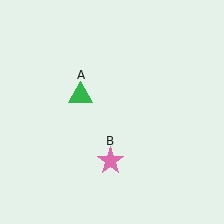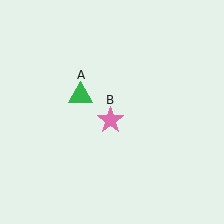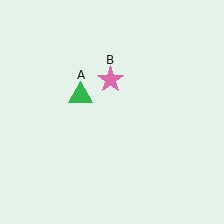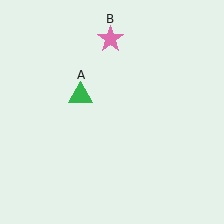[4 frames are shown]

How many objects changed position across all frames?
1 object changed position: pink star (object B).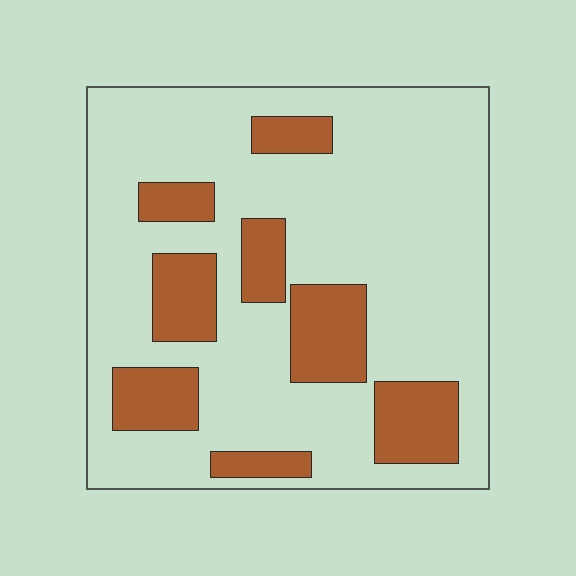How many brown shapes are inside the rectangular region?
8.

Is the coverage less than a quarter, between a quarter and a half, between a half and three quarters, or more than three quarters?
Less than a quarter.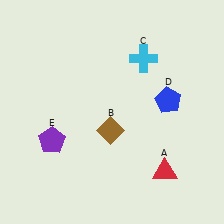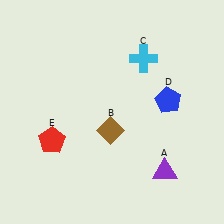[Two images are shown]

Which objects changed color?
A changed from red to purple. E changed from purple to red.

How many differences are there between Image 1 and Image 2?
There are 2 differences between the two images.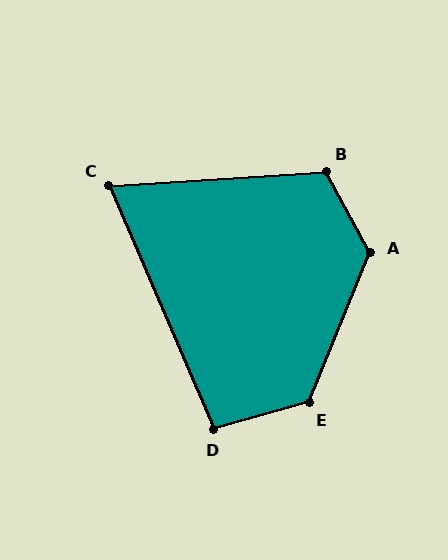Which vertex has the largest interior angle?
A, at approximately 129 degrees.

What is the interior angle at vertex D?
Approximately 98 degrees (obtuse).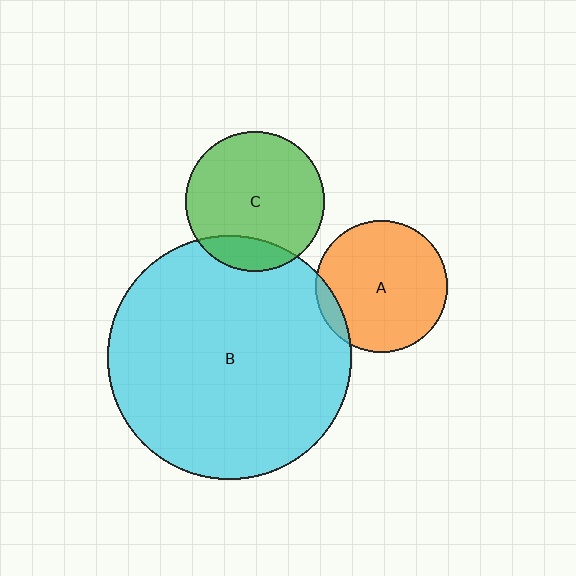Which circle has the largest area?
Circle B (cyan).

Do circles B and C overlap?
Yes.